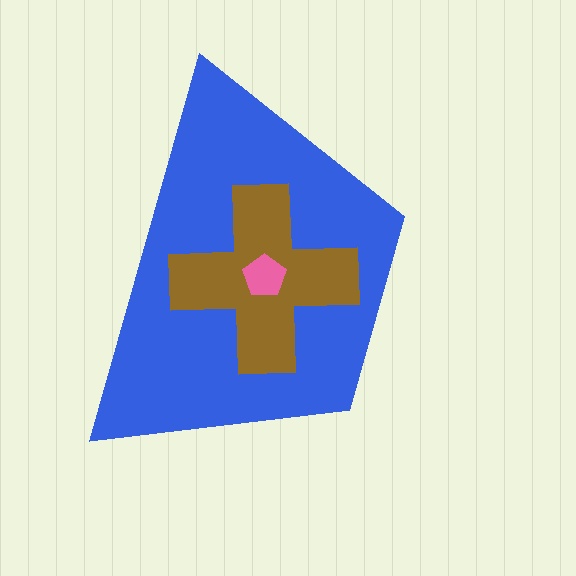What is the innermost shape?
The pink pentagon.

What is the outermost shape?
The blue trapezoid.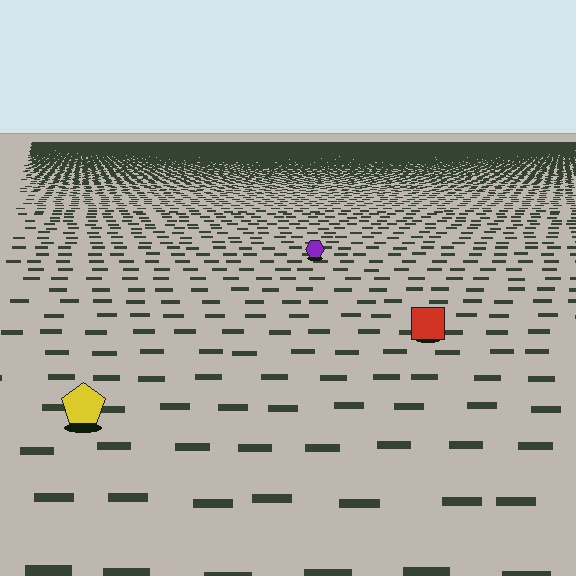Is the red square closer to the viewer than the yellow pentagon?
No. The yellow pentagon is closer — you can tell from the texture gradient: the ground texture is coarser near it.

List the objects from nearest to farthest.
From nearest to farthest: the yellow pentagon, the red square, the purple hexagon.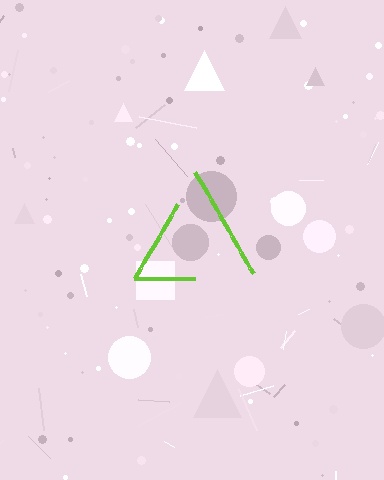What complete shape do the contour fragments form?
The contour fragments form a triangle.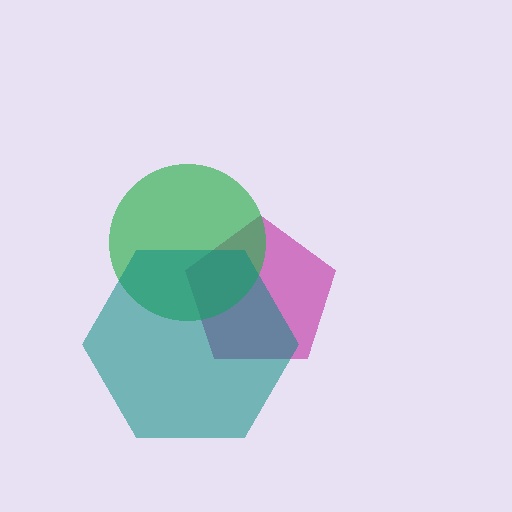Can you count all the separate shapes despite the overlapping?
Yes, there are 3 separate shapes.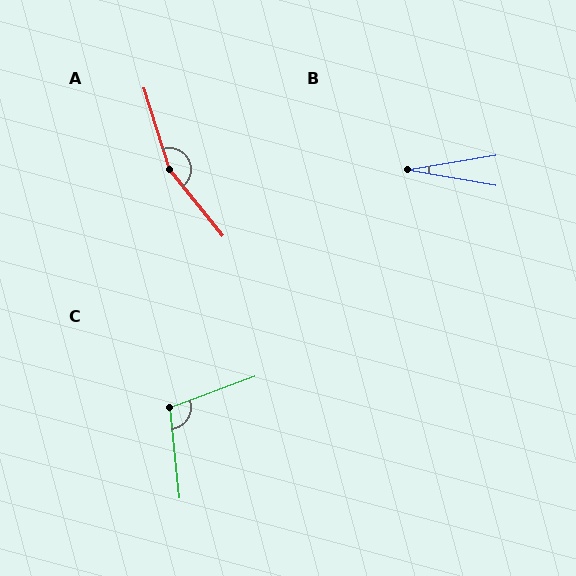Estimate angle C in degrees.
Approximately 104 degrees.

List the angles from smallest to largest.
B (19°), C (104°), A (159°).